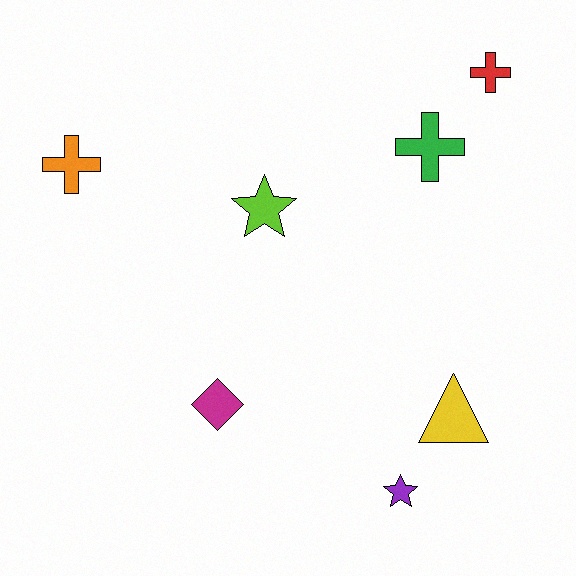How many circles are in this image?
There are no circles.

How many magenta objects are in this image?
There is 1 magenta object.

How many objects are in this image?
There are 7 objects.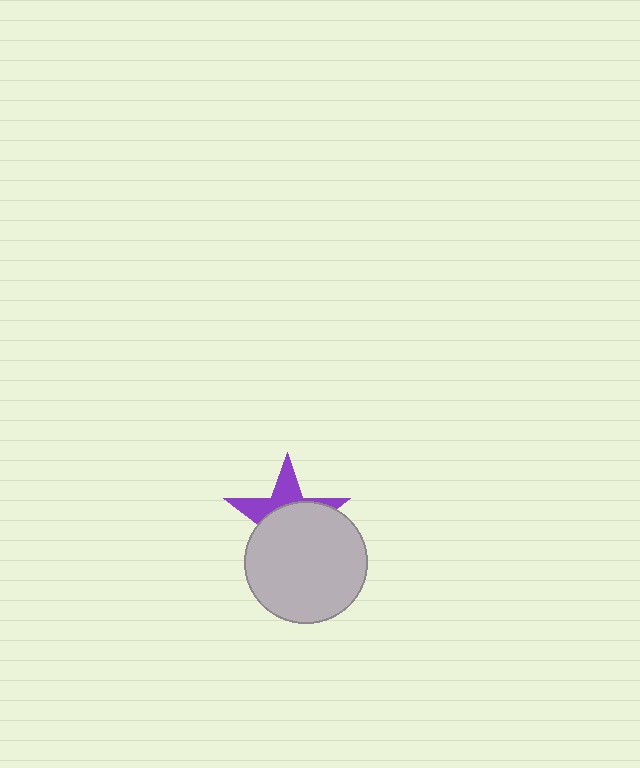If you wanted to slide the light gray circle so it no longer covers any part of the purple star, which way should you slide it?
Slide it down — that is the most direct way to separate the two shapes.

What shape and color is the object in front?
The object in front is a light gray circle.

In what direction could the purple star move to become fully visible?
The purple star could move up. That would shift it out from behind the light gray circle entirely.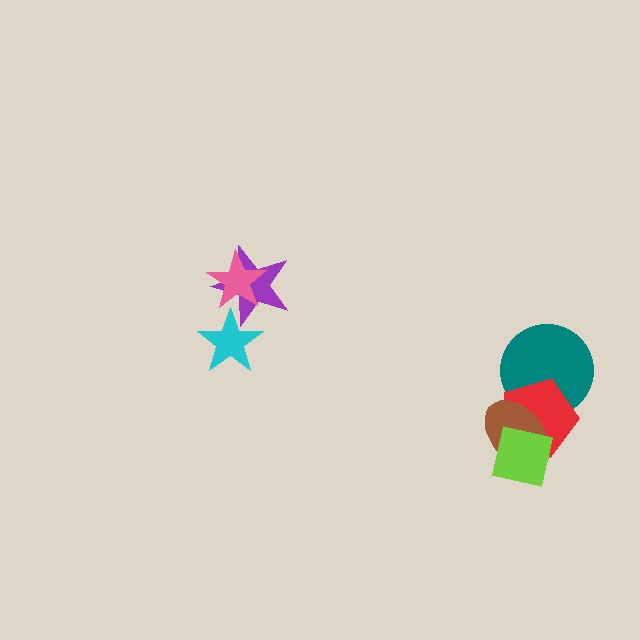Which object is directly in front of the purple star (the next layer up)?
The pink star is directly in front of the purple star.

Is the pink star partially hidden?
No, no other shape covers it.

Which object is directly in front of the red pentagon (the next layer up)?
The brown ellipse is directly in front of the red pentagon.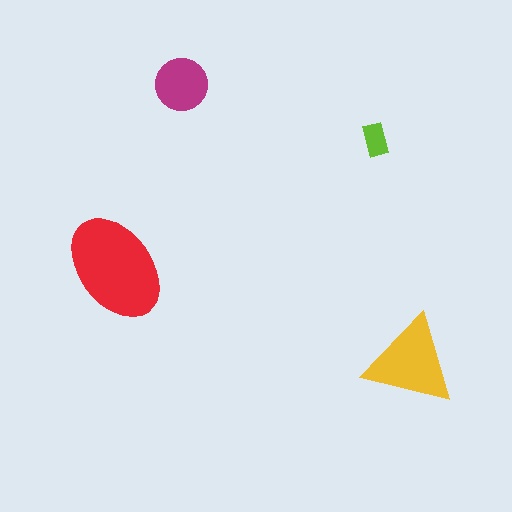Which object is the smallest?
The lime rectangle.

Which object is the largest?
The red ellipse.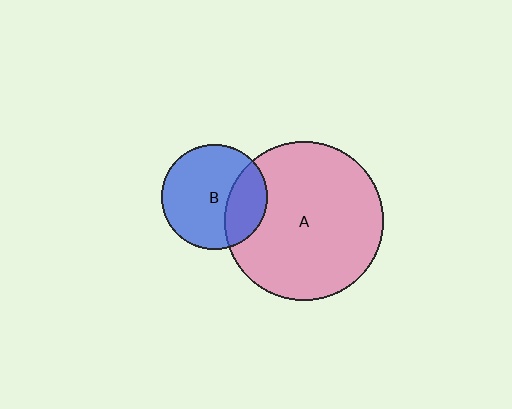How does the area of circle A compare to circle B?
Approximately 2.3 times.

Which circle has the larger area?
Circle A (pink).